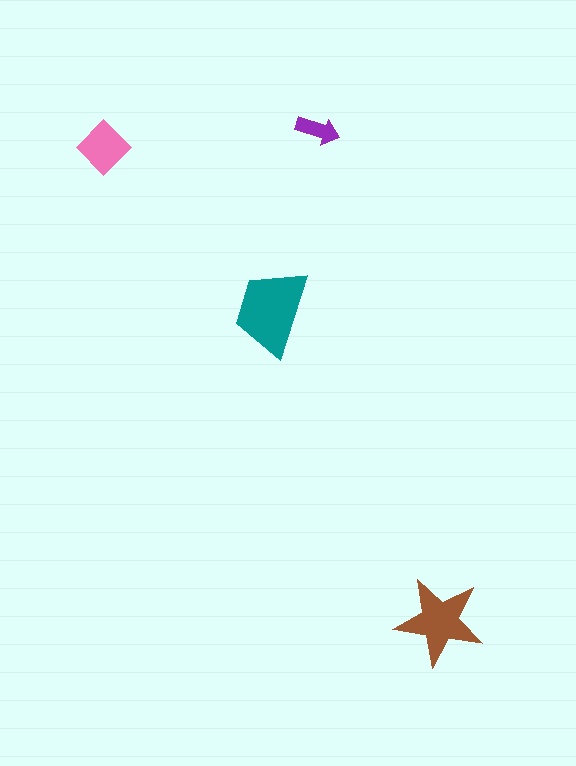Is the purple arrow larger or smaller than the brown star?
Smaller.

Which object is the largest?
The teal trapezoid.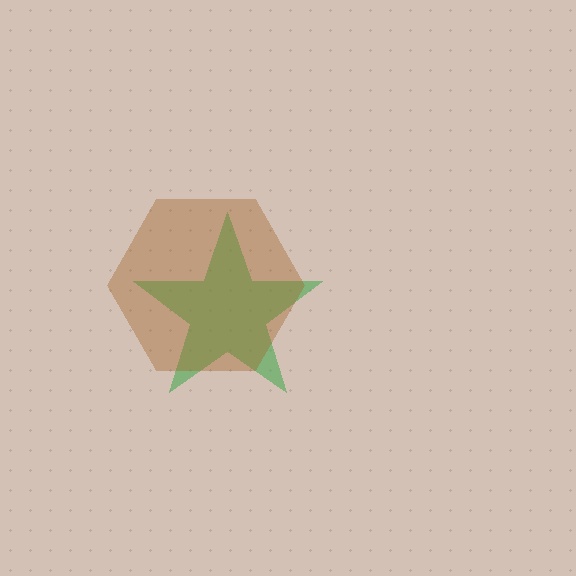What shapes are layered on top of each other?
The layered shapes are: a green star, a brown hexagon.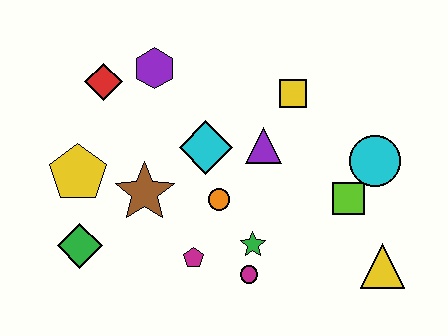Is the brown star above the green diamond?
Yes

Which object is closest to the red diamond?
The purple hexagon is closest to the red diamond.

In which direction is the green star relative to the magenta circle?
The green star is above the magenta circle.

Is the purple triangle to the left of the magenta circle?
No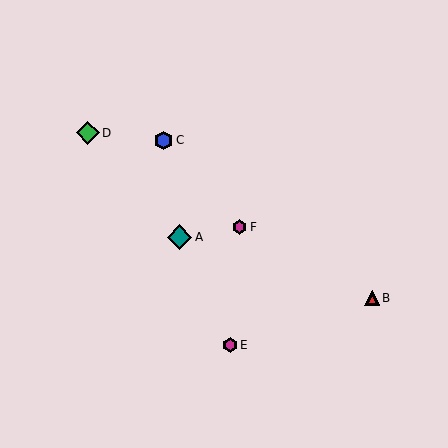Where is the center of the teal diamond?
The center of the teal diamond is at (180, 237).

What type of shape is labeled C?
Shape C is a blue hexagon.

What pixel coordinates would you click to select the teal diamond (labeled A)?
Click at (180, 237) to select the teal diamond A.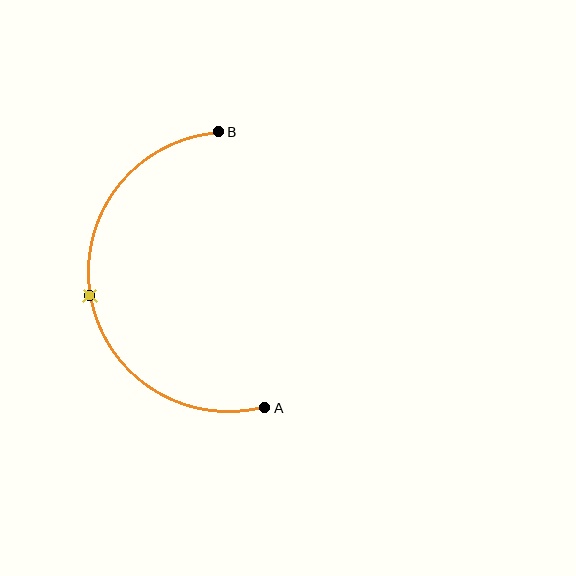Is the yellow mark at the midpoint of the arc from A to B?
Yes. The yellow mark lies on the arc at equal arc-length from both A and B — it is the arc midpoint.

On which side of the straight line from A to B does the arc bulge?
The arc bulges to the left of the straight line connecting A and B.